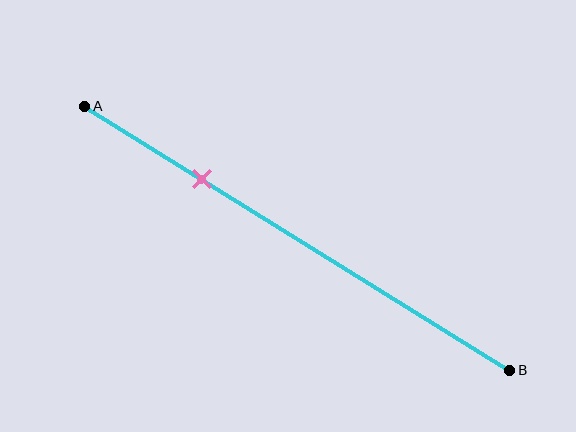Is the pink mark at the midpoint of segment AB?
No, the mark is at about 30% from A, not at the 50% midpoint.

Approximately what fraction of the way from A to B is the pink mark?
The pink mark is approximately 30% of the way from A to B.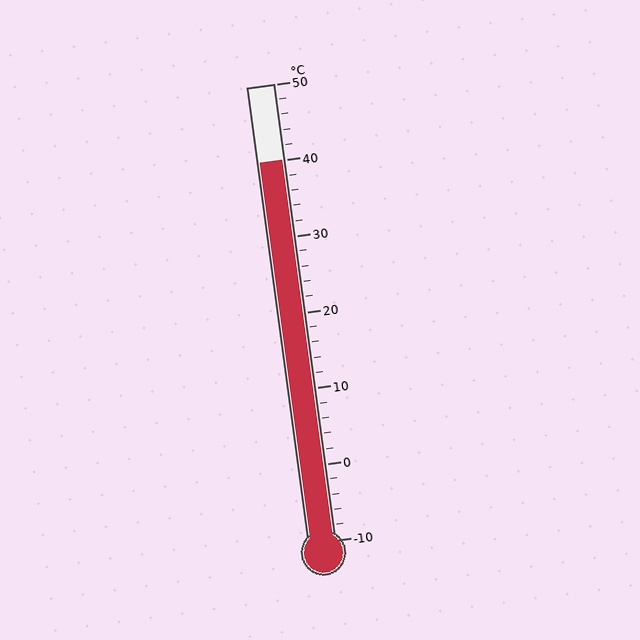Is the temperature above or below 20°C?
The temperature is above 20°C.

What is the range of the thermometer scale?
The thermometer scale ranges from -10°C to 50°C.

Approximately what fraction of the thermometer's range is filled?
The thermometer is filled to approximately 85% of its range.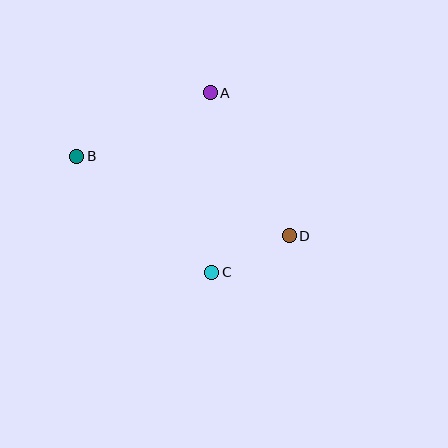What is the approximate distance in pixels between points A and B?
The distance between A and B is approximately 148 pixels.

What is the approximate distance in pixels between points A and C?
The distance between A and C is approximately 179 pixels.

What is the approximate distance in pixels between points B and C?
The distance between B and C is approximately 178 pixels.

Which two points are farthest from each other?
Points B and D are farthest from each other.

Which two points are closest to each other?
Points C and D are closest to each other.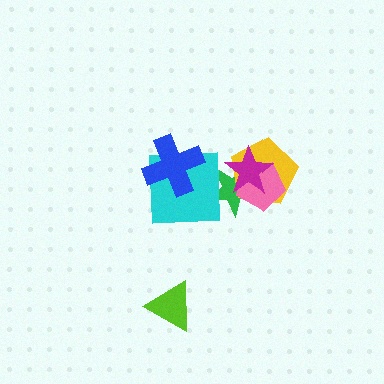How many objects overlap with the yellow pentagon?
3 objects overlap with the yellow pentagon.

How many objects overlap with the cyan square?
3 objects overlap with the cyan square.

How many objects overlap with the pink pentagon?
3 objects overlap with the pink pentagon.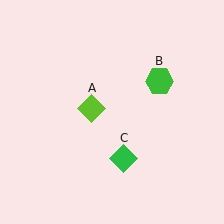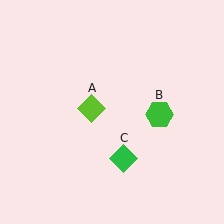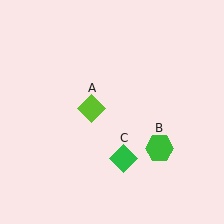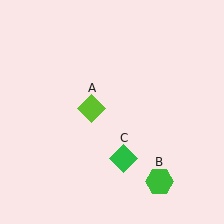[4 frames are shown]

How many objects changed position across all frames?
1 object changed position: green hexagon (object B).